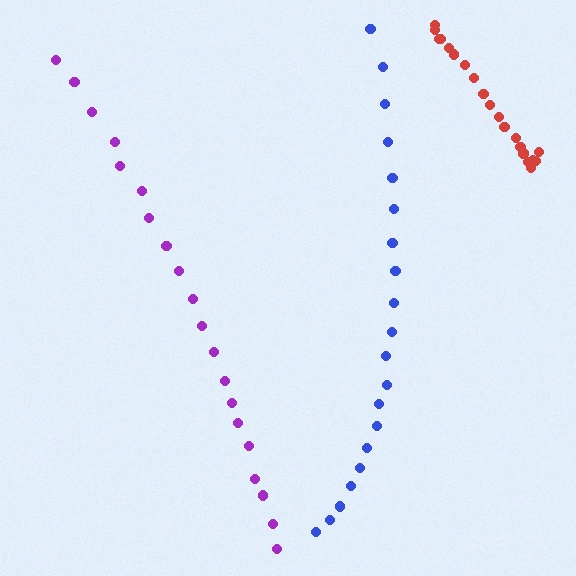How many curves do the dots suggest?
There are 3 distinct paths.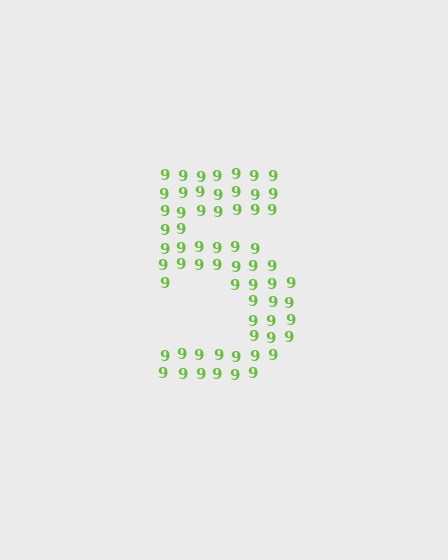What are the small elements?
The small elements are digit 9's.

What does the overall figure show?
The overall figure shows the digit 5.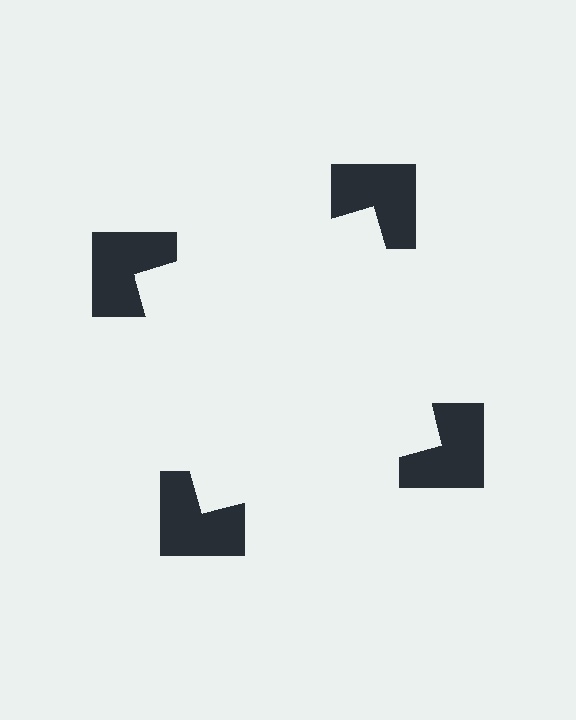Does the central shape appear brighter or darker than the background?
It typically appears slightly brighter than the background, even though no actual brightness change is drawn.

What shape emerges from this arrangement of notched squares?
An illusory square — its edges are inferred from the aligned wedge cuts in the notched squares, not physically drawn.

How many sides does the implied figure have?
4 sides.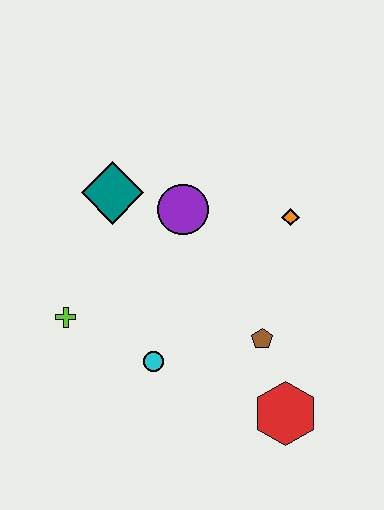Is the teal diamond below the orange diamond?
No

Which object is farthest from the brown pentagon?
The teal diamond is farthest from the brown pentagon.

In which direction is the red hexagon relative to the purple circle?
The red hexagon is below the purple circle.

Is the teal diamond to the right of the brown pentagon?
No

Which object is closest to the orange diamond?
The purple circle is closest to the orange diamond.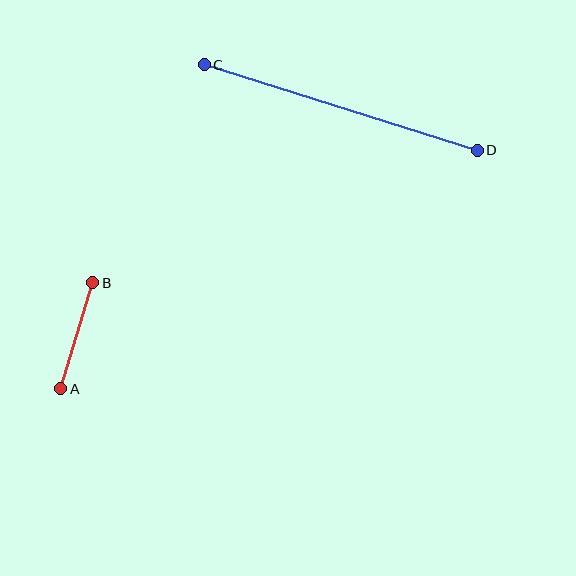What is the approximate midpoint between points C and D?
The midpoint is at approximately (341, 108) pixels.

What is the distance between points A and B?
The distance is approximately 111 pixels.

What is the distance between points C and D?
The distance is approximately 286 pixels.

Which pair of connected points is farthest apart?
Points C and D are farthest apart.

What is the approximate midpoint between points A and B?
The midpoint is at approximately (77, 336) pixels.